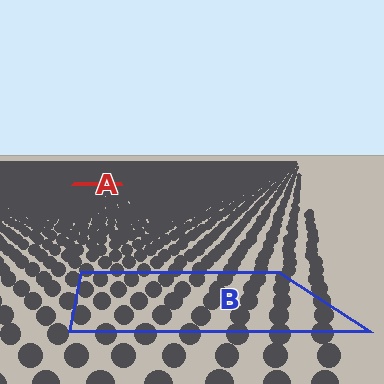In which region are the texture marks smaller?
The texture marks are smaller in region A, because it is farther away.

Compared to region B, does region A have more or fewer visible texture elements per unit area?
Region A has more texture elements per unit area — they are packed more densely because it is farther away.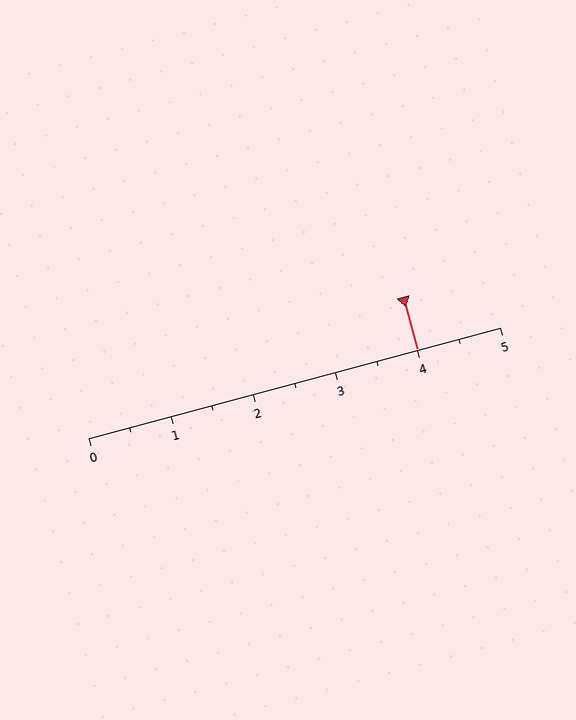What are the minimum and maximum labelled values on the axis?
The axis runs from 0 to 5.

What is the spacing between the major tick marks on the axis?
The major ticks are spaced 1 apart.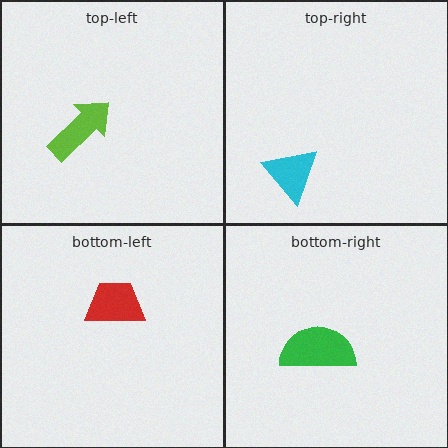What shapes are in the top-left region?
The lime arrow.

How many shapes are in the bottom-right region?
1.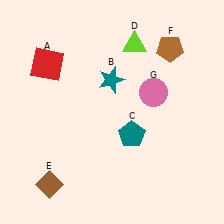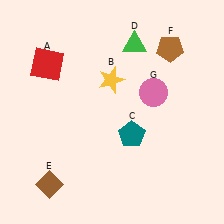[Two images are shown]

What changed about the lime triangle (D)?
In Image 1, D is lime. In Image 2, it changed to green.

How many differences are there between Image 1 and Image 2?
There are 2 differences between the two images.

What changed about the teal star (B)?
In Image 1, B is teal. In Image 2, it changed to yellow.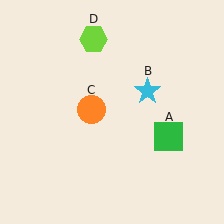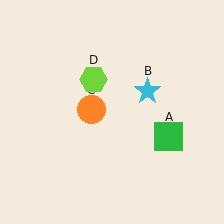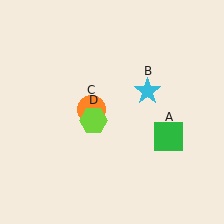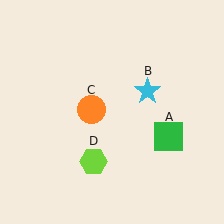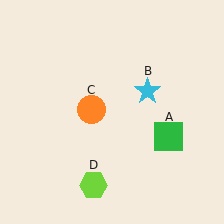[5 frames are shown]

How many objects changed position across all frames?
1 object changed position: lime hexagon (object D).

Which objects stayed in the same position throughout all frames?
Green square (object A) and cyan star (object B) and orange circle (object C) remained stationary.